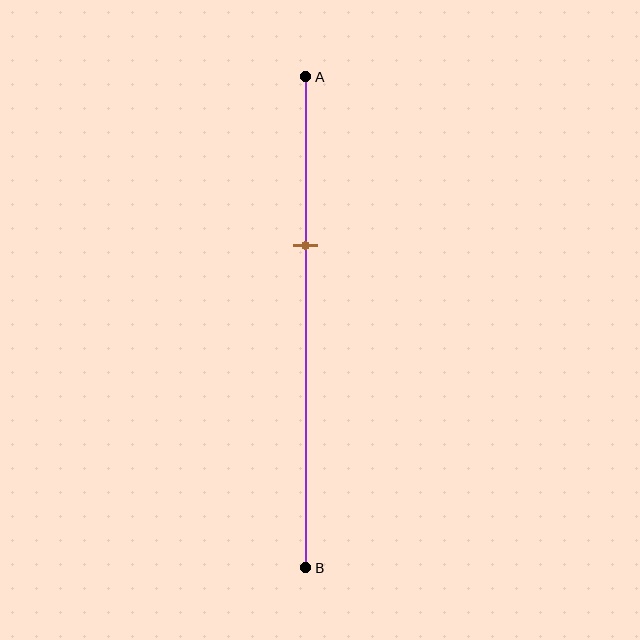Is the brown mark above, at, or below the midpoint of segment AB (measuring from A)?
The brown mark is above the midpoint of segment AB.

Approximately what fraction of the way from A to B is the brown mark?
The brown mark is approximately 35% of the way from A to B.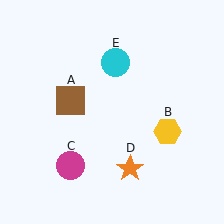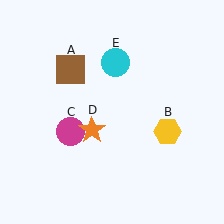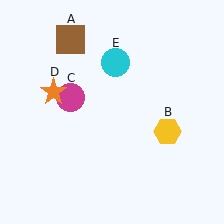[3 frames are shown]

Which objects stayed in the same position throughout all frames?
Yellow hexagon (object B) and cyan circle (object E) remained stationary.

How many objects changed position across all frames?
3 objects changed position: brown square (object A), magenta circle (object C), orange star (object D).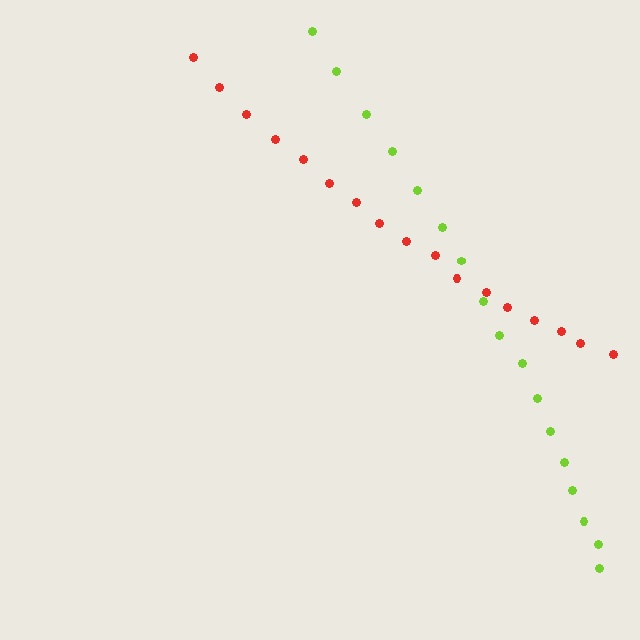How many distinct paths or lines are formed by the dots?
There are 2 distinct paths.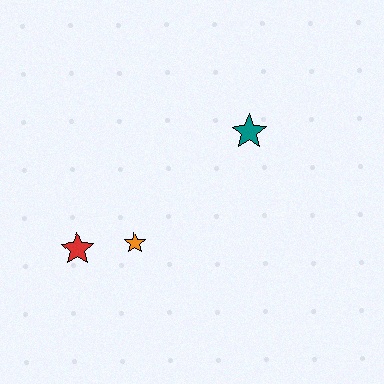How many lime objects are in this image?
There are no lime objects.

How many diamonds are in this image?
There are no diamonds.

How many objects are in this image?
There are 3 objects.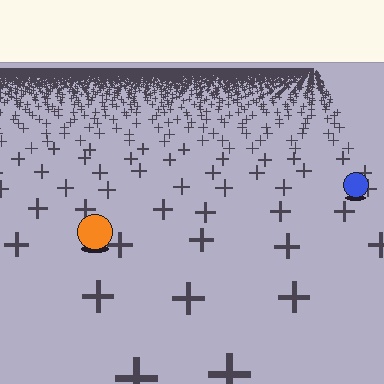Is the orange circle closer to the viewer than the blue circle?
Yes. The orange circle is closer — you can tell from the texture gradient: the ground texture is coarser near it.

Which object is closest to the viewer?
The orange circle is closest. The texture marks near it are larger and more spread out.